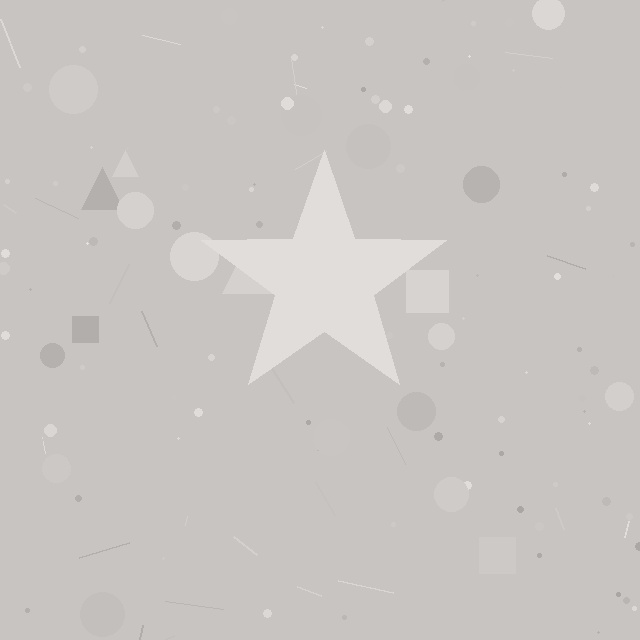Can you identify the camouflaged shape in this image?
The camouflaged shape is a star.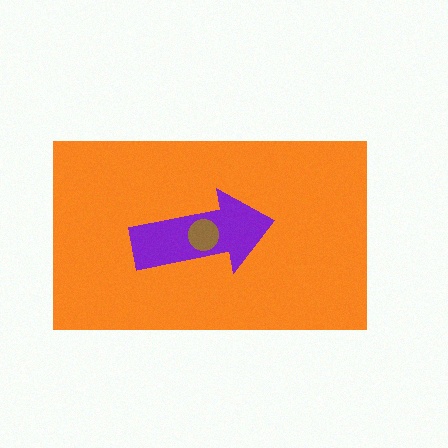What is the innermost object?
The brown circle.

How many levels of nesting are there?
3.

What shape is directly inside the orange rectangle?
The purple arrow.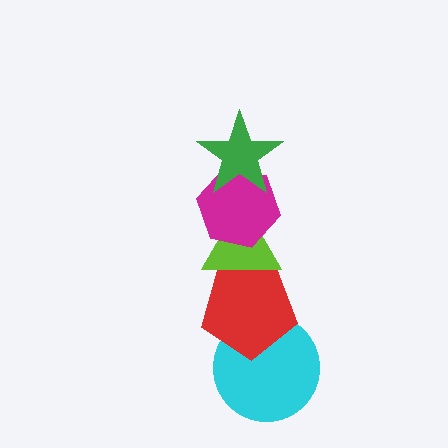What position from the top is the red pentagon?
The red pentagon is 4th from the top.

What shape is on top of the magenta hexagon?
The green star is on top of the magenta hexagon.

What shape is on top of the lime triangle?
The magenta hexagon is on top of the lime triangle.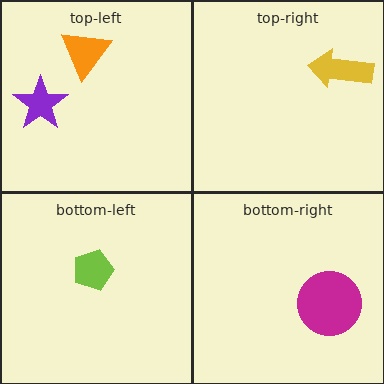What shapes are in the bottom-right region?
The magenta circle.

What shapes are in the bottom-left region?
The lime pentagon.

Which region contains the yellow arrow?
The top-right region.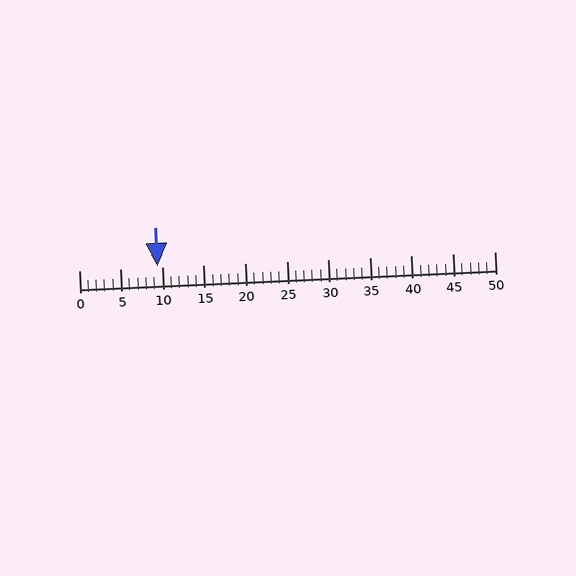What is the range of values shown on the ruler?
The ruler shows values from 0 to 50.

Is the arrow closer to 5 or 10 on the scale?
The arrow is closer to 10.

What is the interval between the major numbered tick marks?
The major tick marks are spaced 5 units apart.